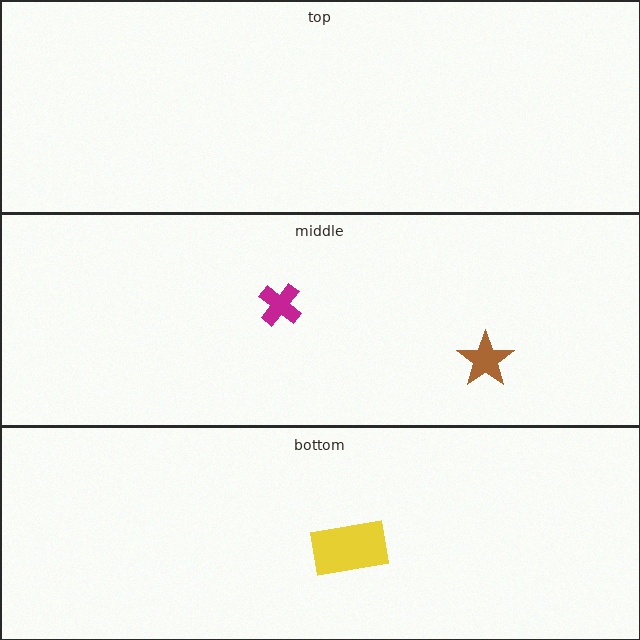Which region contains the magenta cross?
The middle region.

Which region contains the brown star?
The middle region.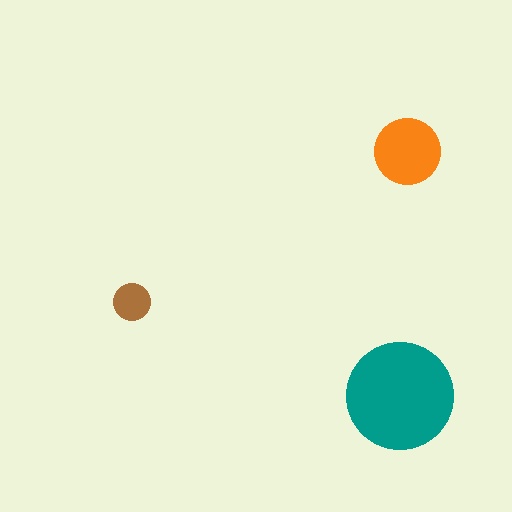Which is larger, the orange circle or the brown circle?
The orange one.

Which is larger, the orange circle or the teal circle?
The teal one.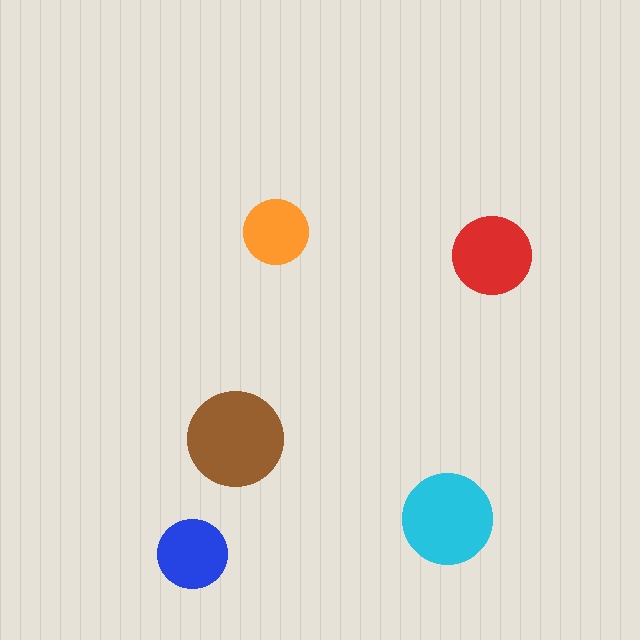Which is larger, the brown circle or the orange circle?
The brown one.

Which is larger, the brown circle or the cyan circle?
The brown one.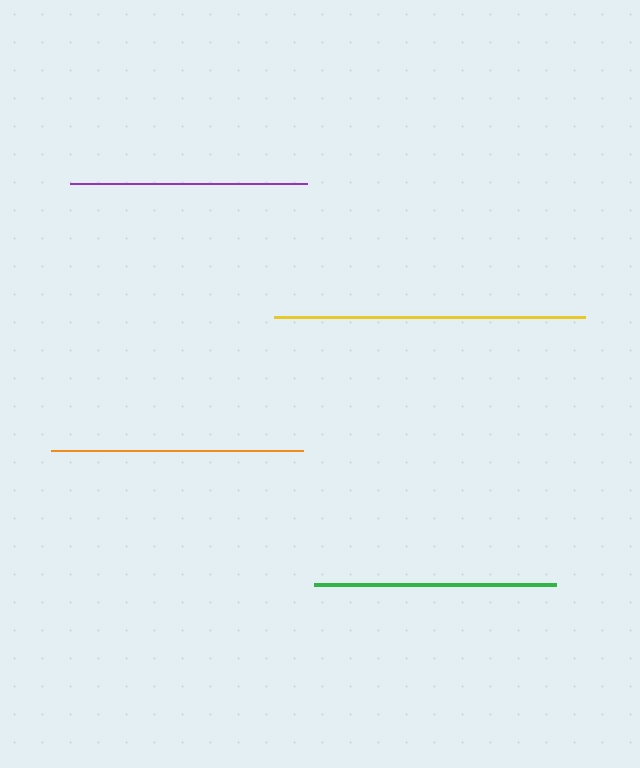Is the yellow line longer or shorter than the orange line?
The yellow line is longer than the orange line.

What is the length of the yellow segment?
The yellow segment is approximately 311 pixels long.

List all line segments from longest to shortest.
From longest to shortest: yellow, orange, green, purple.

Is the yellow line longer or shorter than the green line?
The yellow line is longer than the green line.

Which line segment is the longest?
The yellow line is the longest at approximately 311 pixels.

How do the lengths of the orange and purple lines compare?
The orange and purple lines are approximately the same length.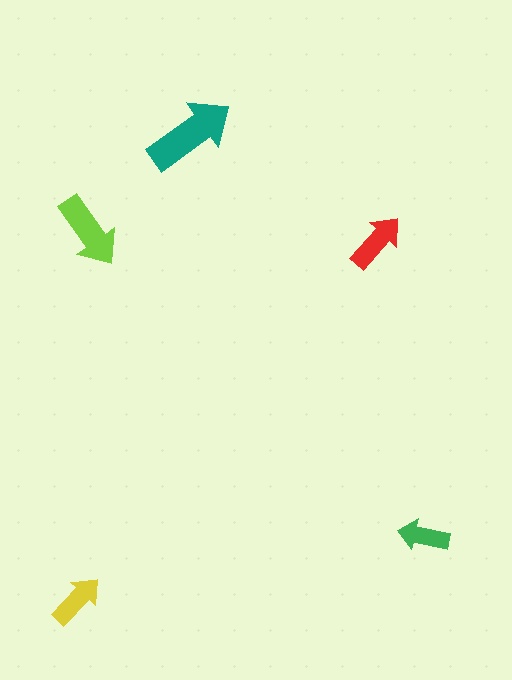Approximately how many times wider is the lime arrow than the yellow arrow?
About 1.5 times wider.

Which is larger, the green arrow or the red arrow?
The red one.